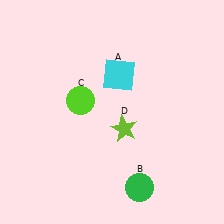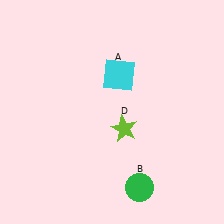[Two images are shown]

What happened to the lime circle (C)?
The lime circle (C) was removed in Image 2. It was in the top-left area of Image 1.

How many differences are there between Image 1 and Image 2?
There is 1 difference between the two images.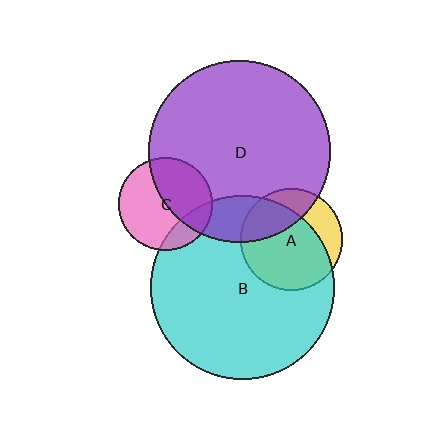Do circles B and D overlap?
Yes.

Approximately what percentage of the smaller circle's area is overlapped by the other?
Approximately 15%.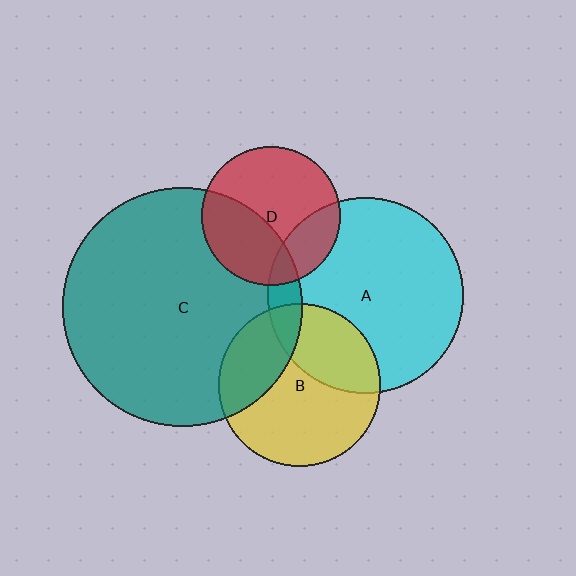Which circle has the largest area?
Circle C (teal).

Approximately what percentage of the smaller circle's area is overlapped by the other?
Approximately 30%.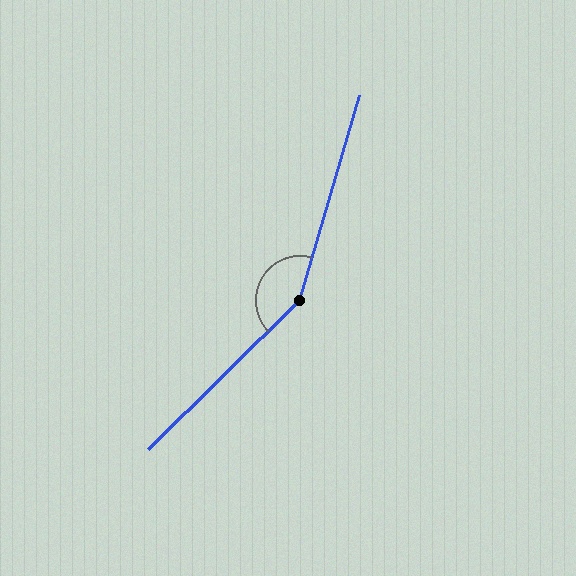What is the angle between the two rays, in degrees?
Approximately 151 degrees.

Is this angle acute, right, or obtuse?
It is obtuse.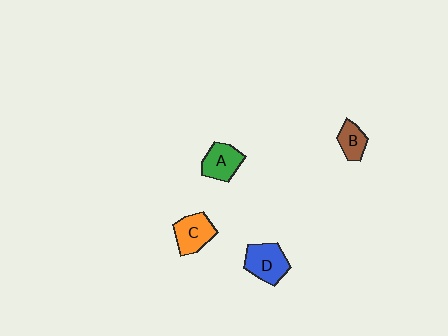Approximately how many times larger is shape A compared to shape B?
Approximately 1.4 times.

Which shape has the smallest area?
Shape B (brown).